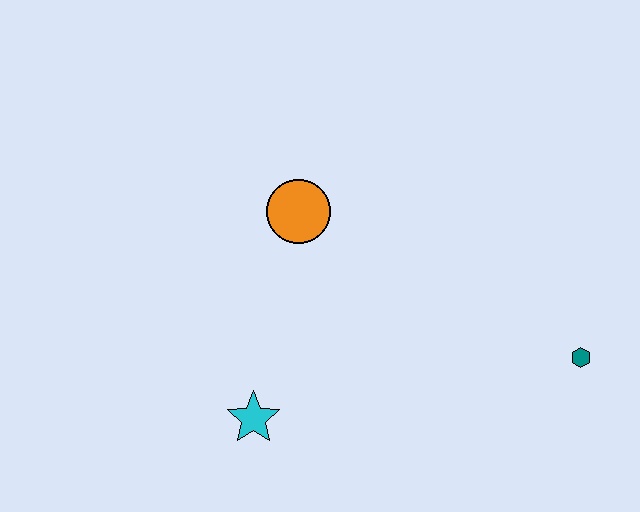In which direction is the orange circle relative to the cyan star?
The orange circle is above the cyan star.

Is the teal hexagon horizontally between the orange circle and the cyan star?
No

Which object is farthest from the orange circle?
The teal hexagon is farthest from the orange circle.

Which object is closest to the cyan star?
The orange circle is closest to the cyan star.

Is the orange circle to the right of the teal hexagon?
No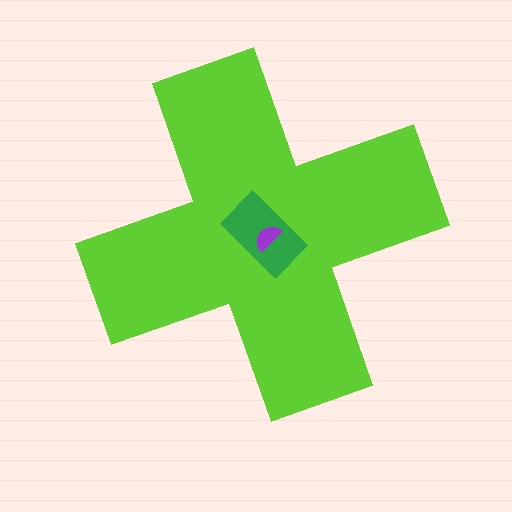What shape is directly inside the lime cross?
The green rectangle.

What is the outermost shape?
The lime cross.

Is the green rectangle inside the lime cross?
Yes.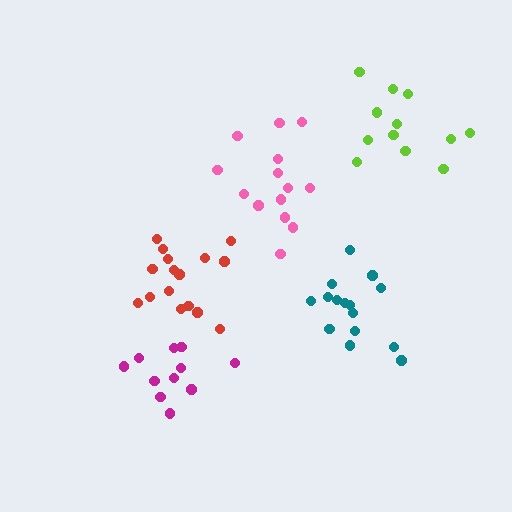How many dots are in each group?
Group 1: 14 dots, Group 2: 16 dots, Group 3: 12 dots, Group 4: 11 dots, Group 5: 15 dots (68 total).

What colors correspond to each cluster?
The clusters are colored: pink, red, lime, magenta, teal.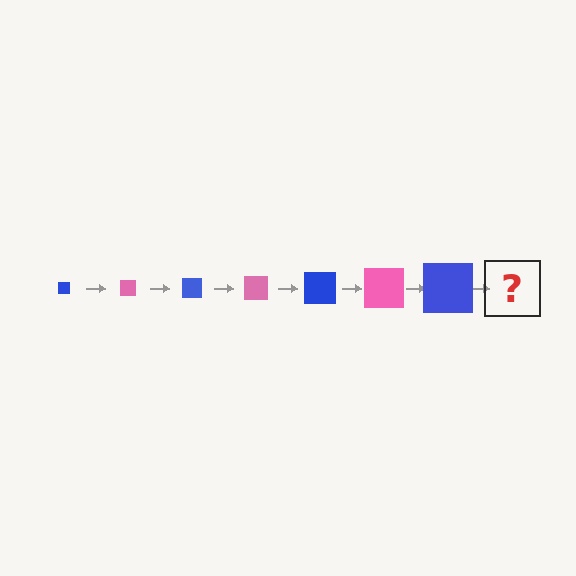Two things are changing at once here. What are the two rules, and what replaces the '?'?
The two rules are that the square grows larger each step and the color cycles through blue and pink. The '?' should be a pink square, larger than the previous one.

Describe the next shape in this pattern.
It should be a pink square, larger than the previous one.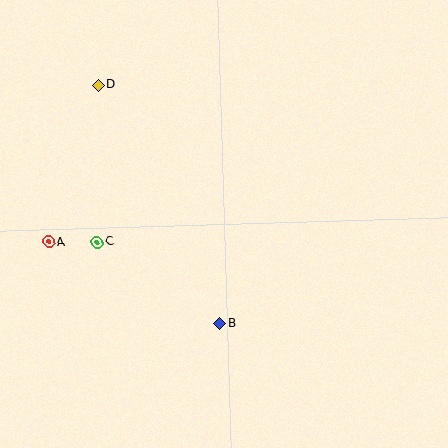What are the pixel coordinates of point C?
Point C is at (97, 242).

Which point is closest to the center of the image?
Point B at (220, 323) is closest to the center.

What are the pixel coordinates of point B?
Point B is at (220, 323).